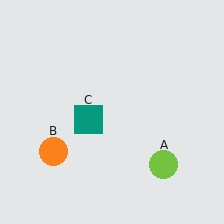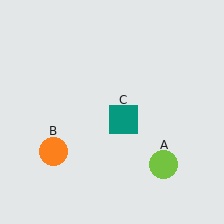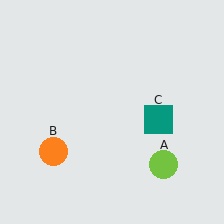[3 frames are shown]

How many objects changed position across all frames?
1 object changed position: teal square (object C).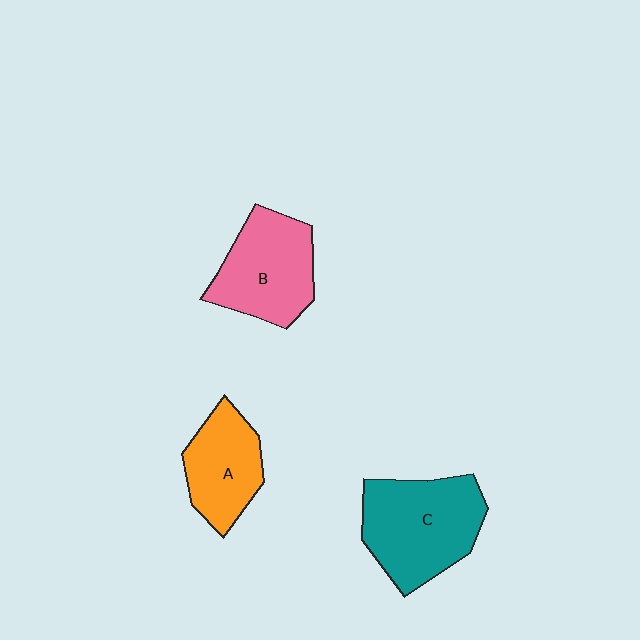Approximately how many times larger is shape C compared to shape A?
Approximately 1.5 times.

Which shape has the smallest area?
Shape A (orange).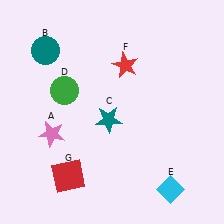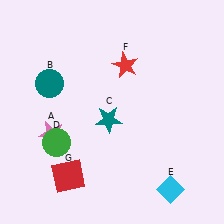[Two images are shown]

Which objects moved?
The objects that moved are: the teal circle (B), the green circle (D).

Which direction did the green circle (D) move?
The green circle (D) moved down.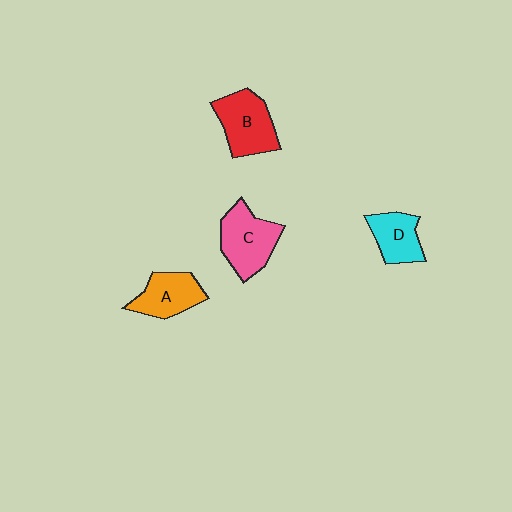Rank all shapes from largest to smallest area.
From largest to smallest: C (pink), B (red), A (orange), D (cyan).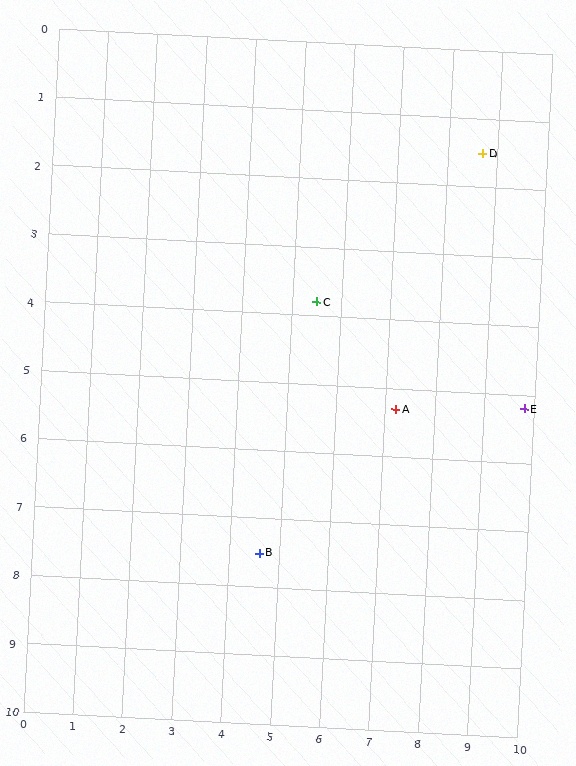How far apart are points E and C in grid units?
Points E and C are about 4.5 grid units apart.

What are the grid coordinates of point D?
Point D is at approximately (8.7, 1.5).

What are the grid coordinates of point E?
Point E is at approximately (9.8, 5.2).